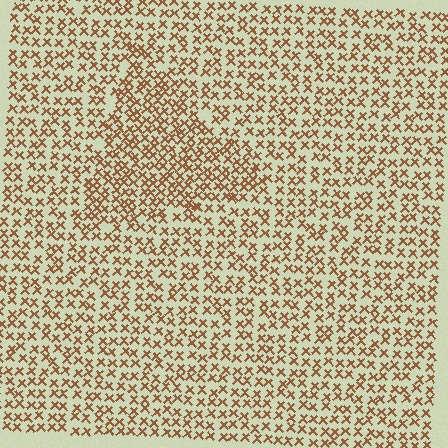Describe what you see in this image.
The image contains small brown elements arranged at two different densities. A triangle-shaped region is visible where the elements are more densely packed than the surrounding area.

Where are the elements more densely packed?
The elements are more densely packed inside the triangle boundary.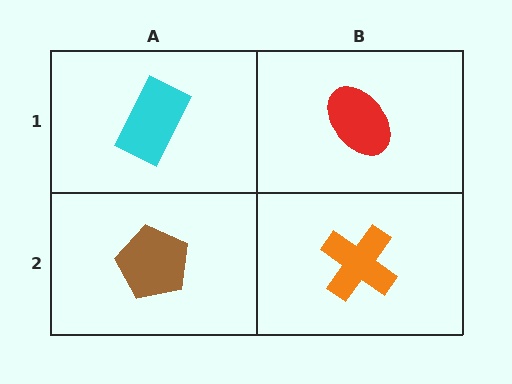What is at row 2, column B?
An orange cross.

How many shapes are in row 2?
2 shapes.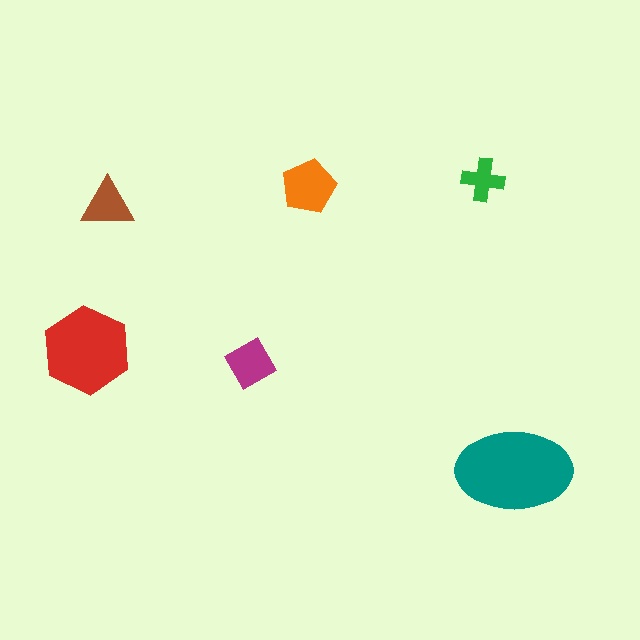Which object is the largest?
The teal ellipse.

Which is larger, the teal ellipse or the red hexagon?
The teal ellipse.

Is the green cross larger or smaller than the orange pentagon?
Smaller.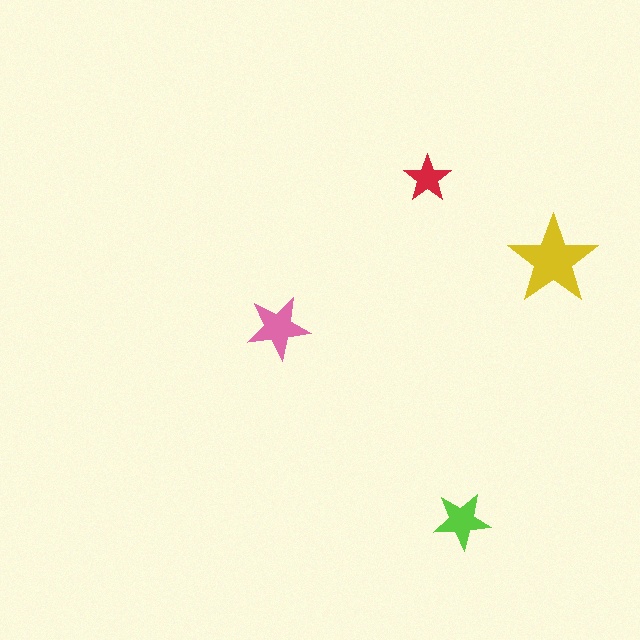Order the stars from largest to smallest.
the yellow one, the pink one, the lime one, the red one.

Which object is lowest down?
The lime star is bottommost.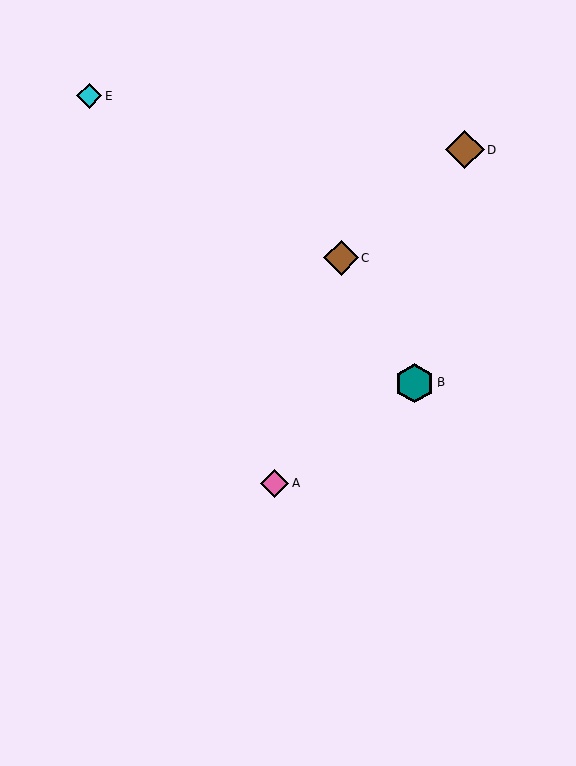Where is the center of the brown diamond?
The center of the brown diamond is at (465, 150).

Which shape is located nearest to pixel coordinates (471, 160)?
The brown diamond (labeled D) at (465, 150) is nearest to that location.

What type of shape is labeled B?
Shape B is a teal hexagon.